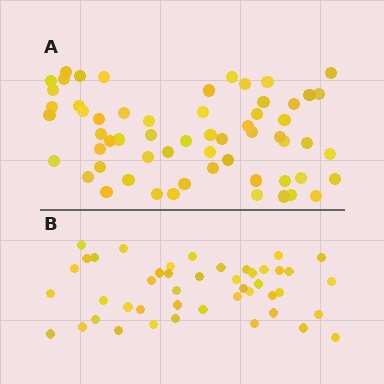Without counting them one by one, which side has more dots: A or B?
Region A (the top region) has more dots.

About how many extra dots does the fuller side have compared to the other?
Region A has approximately 15 more dots than region B.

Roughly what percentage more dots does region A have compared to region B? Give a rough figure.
About 35% more.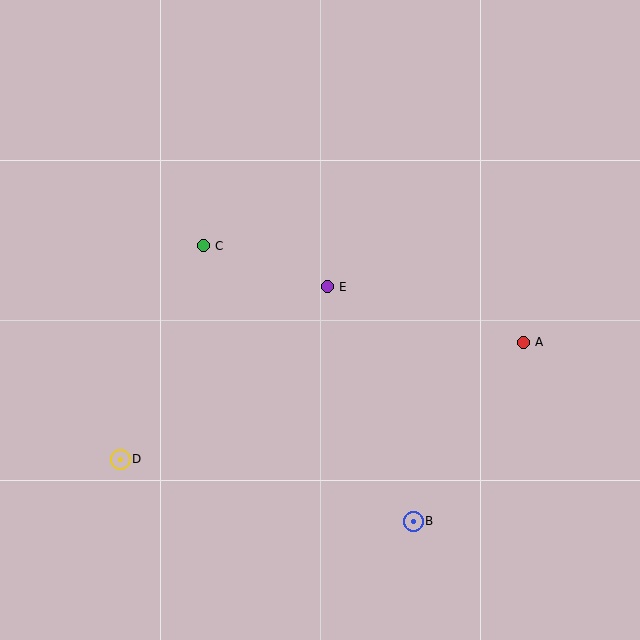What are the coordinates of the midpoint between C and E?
The midpoint between C and E is at (265, 266).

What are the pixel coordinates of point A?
Point A is at (523, 342).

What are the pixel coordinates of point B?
Point B is at (413, 521).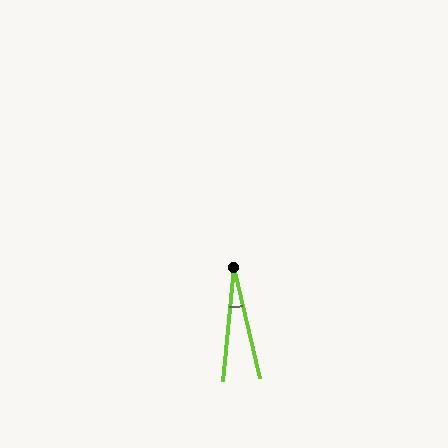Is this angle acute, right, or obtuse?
It is acute.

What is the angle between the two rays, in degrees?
Approximately 19 degrees.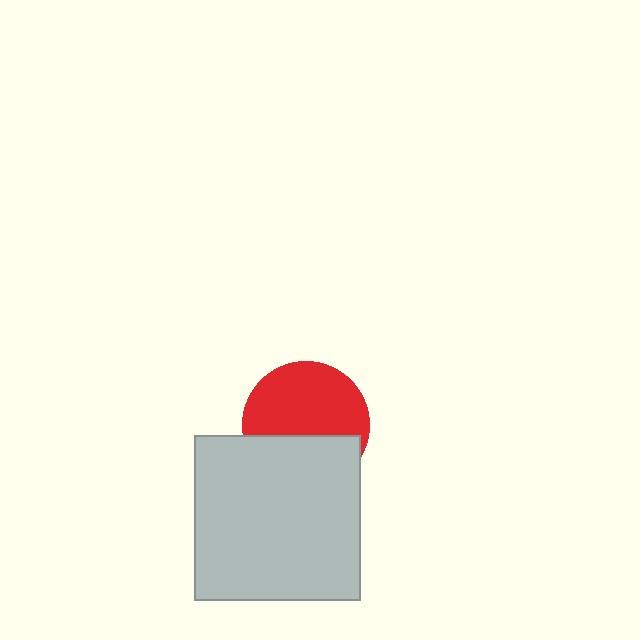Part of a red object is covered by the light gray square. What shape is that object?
It is a circle.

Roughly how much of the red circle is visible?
About half of it is visible (roughly 61%).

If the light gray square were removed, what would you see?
You would see the complete red circle.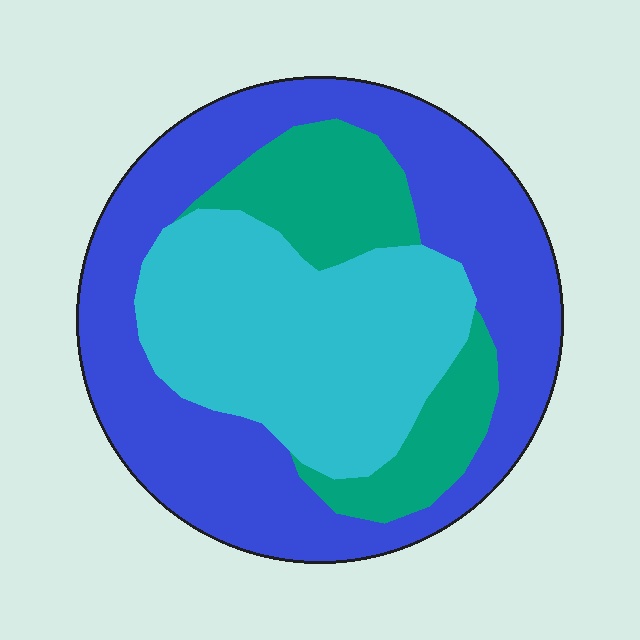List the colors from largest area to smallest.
From largest to smallest: blue, cyan, teal.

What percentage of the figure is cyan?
Cyan takes up about one third (1/3) of the figure.